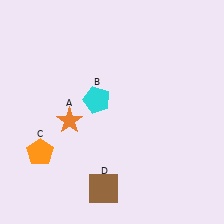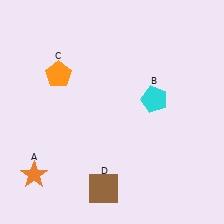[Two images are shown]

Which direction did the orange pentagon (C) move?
The orange pentagon (C) moved up.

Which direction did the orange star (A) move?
The orange star (A) moved down.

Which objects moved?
The objects that moved are: the orange star (A), the cyan pentagon (B), the orange pentagon (C).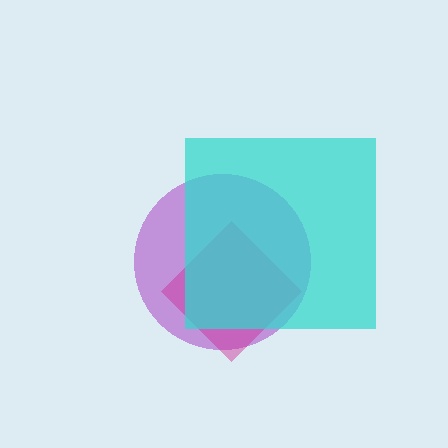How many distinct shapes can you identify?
There are 3 distinct shapes: a purple circle, a magenta diamond, a cyan square.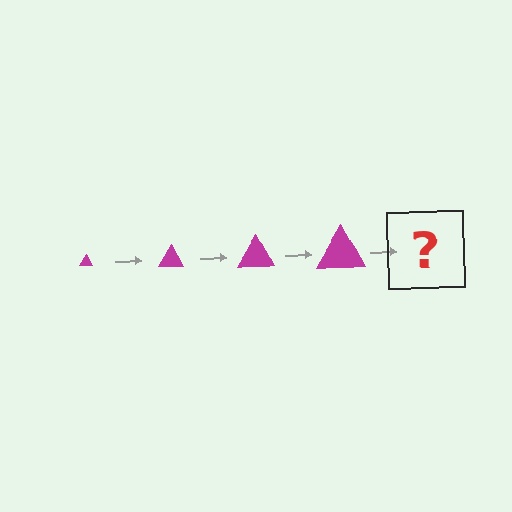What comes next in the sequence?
The next element should be a magenta triangle, larger than the previous one.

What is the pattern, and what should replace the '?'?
The pattern is that the triangle gets progressively larger each step. The '?' should be a magenta triangle, larger than the previous one.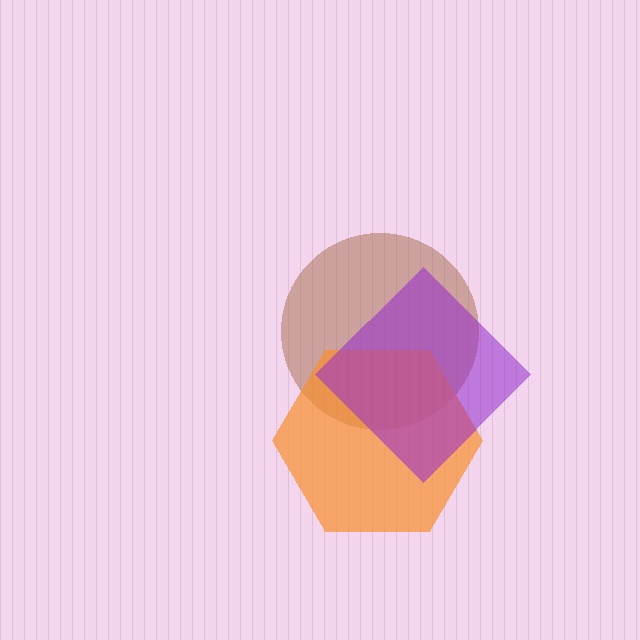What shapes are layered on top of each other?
The layered shapes are: a brown circle, an orange hexagon, a purple diamond.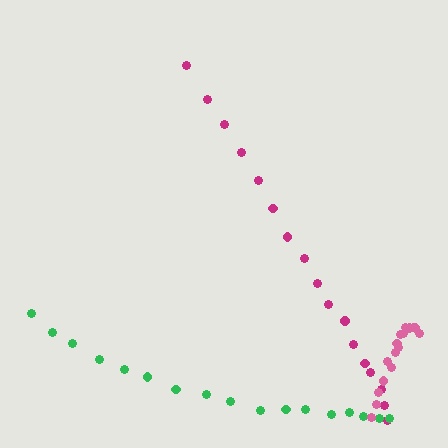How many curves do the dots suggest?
There are 3 distinct paths.